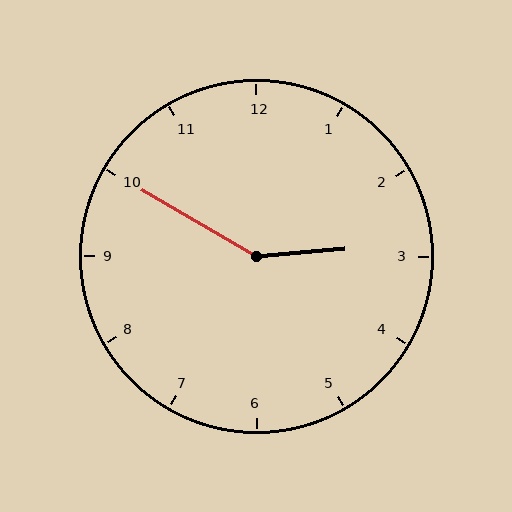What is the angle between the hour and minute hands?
Approximately 145 degrees.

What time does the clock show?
2:50.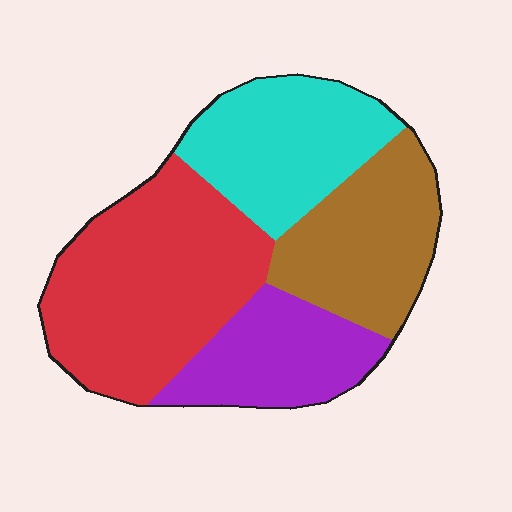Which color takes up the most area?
Red, at roughly 35%.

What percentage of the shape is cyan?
Cyan covers 23% of the shape.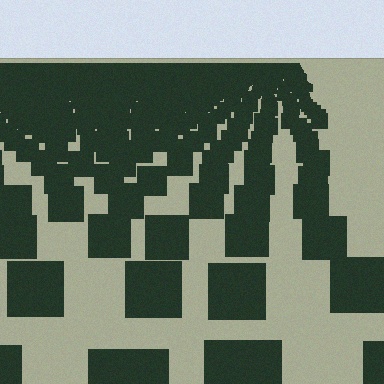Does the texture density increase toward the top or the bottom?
Density increases toward the top.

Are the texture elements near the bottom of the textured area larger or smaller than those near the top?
Larger. Near the bottom, elements are closer to the viewer and appear at a bigger on-screen size.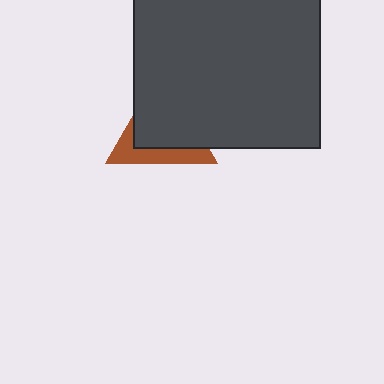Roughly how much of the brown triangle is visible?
A small part of it is visible (roughly 33%).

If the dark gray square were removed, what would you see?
You would see the complete brown triangle.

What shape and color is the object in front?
The object in front is a dark gray square.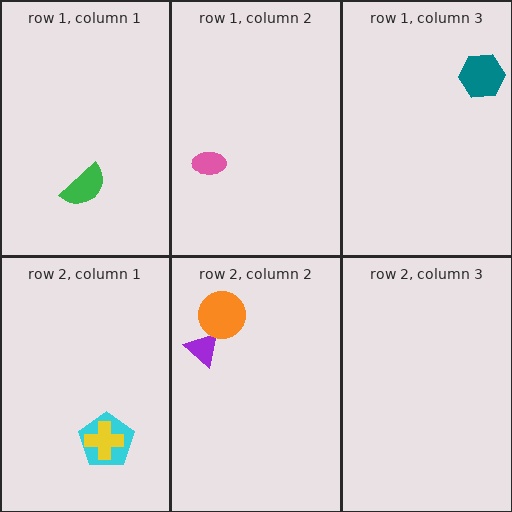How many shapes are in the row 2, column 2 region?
2.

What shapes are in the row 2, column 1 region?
The cyan pentagon, the yellow cross.